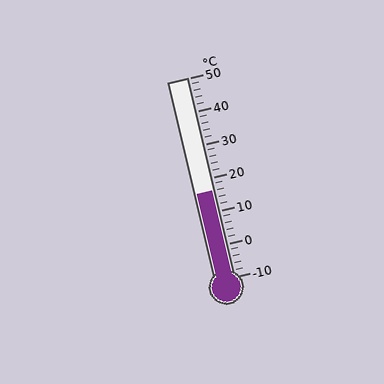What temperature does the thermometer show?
The thermometer shows approximately 16°C.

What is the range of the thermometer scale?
The thermometer scale ranges from -10°C to 50°C.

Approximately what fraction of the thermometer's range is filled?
The thermometer is filled to approximately 45% of its range.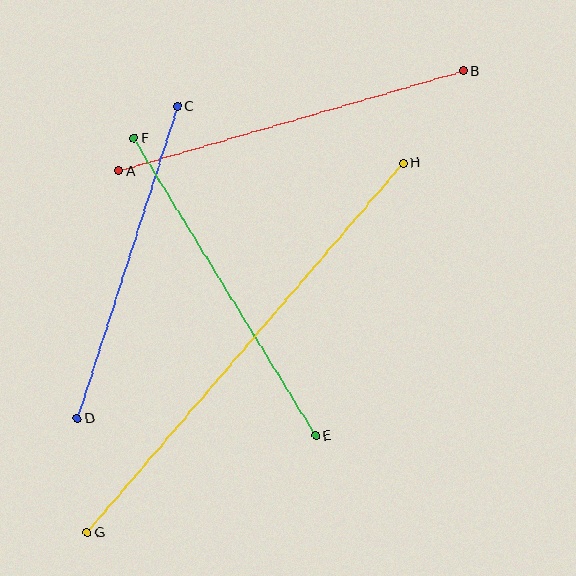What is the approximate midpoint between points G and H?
The midpoint is at approximately (245, 348) pixels.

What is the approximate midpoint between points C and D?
The midpoint is at approximately (127, 263) pixels.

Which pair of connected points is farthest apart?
Points G and H are farthest apart.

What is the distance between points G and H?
The distance is approximately 486 pixels.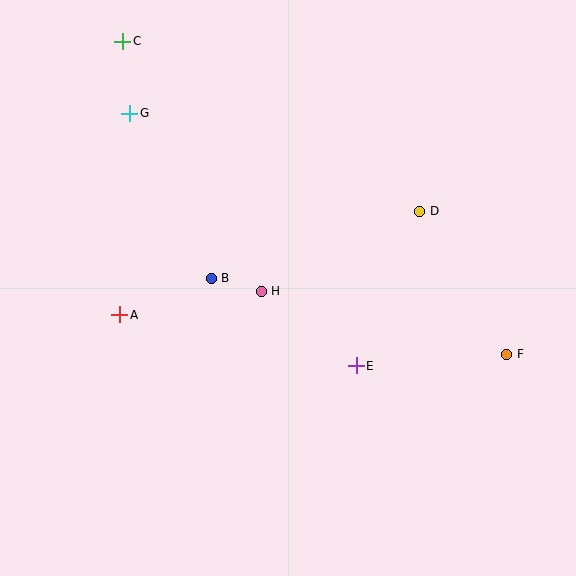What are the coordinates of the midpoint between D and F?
The midpoint between D and F is at (463, 283).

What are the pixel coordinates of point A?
Point A is at (120, 315).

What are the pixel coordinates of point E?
Point E is at (356, 366).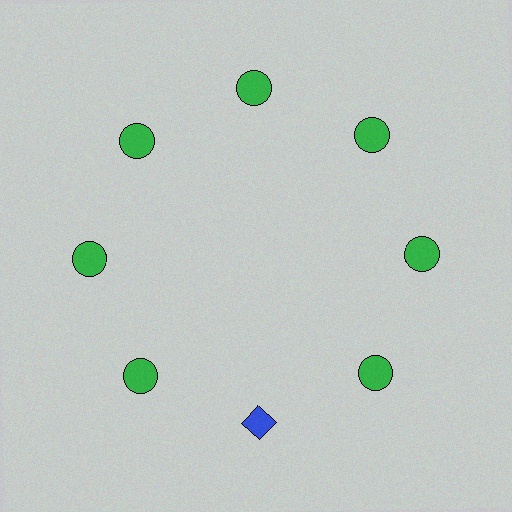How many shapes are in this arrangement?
There are 8 shapes arranged in a ring pattern.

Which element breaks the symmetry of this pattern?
The blue diamond at roughly the 6 o'clock position breaks the symmetry. All other shapes are green circles.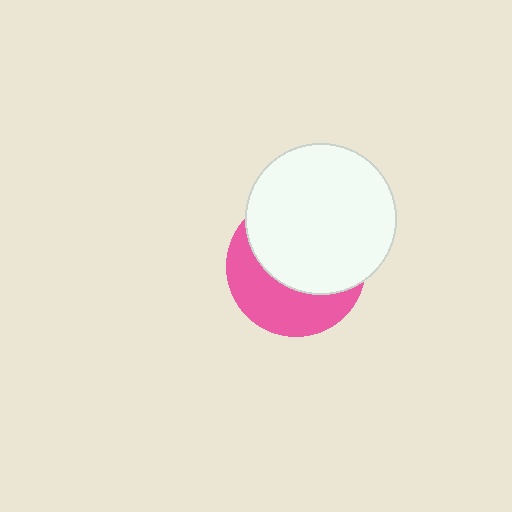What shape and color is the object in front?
The object in front is a white circle.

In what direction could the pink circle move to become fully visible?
The pink circle could move down. That would shift it out from behind the white circle entirely.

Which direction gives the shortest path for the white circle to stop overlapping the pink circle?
Moving up gives the shortest separation.